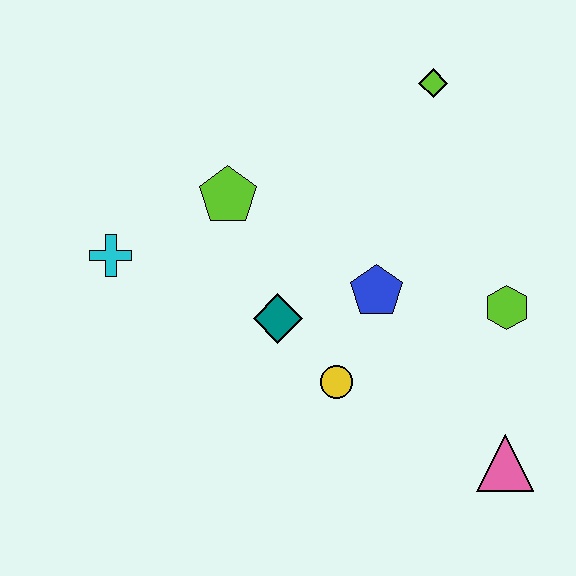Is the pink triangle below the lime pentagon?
Yes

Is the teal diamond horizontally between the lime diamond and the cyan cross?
Yes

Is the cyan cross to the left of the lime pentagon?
Yes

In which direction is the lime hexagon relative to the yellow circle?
The lime hexagon is to the right of the yellow circle.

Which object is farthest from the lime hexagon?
The cyan cross is farthest from the lime hexagon.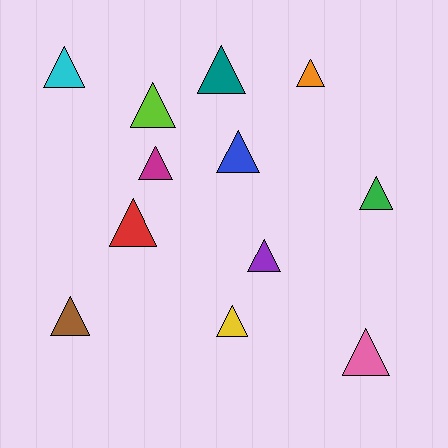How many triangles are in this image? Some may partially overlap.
There are 12 triangles.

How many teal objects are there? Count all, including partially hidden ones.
There is 1 teal object.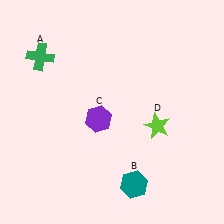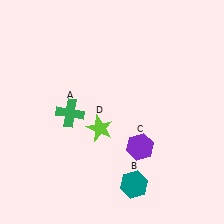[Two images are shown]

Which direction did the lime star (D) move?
The lime star (D) moved left.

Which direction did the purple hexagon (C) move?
The purple hexagon (C) moved right.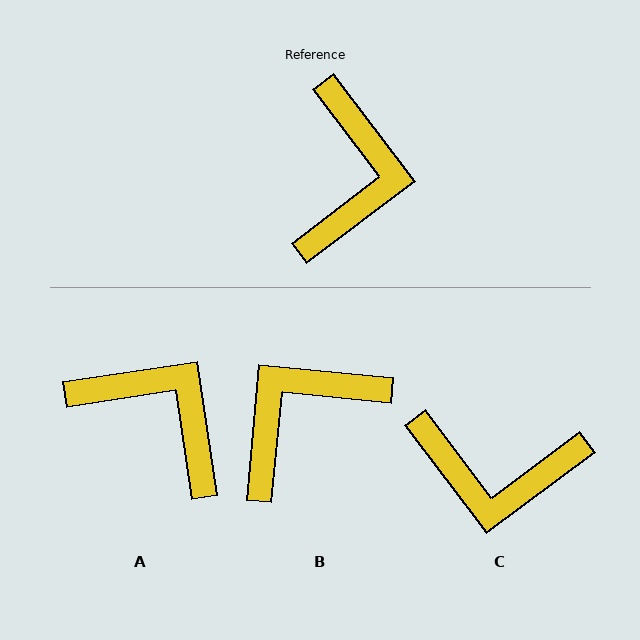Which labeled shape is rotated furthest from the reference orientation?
B, about 138 degrees away.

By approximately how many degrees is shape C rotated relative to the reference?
Approximately 90 degrees clockwise.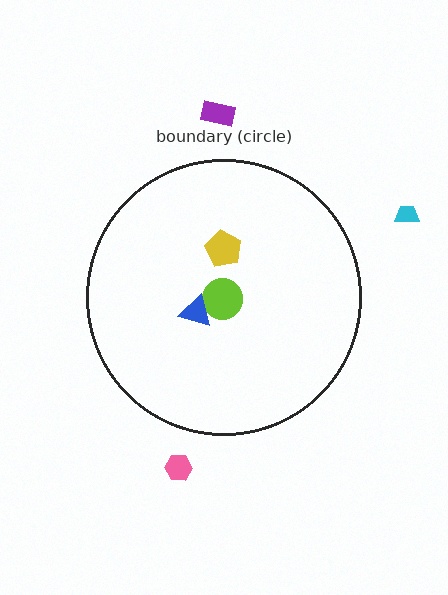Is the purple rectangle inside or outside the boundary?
Outside.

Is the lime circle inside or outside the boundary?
Inside.